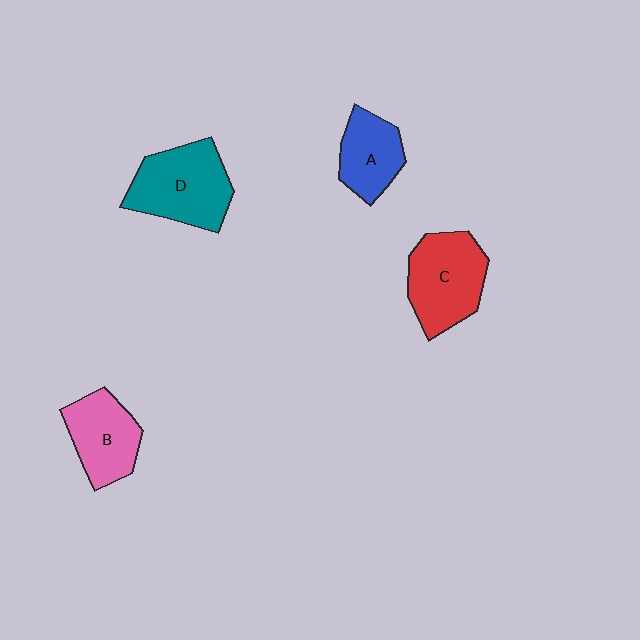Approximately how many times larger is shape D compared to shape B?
Approximately 1.3 times.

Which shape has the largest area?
Shape D (teal).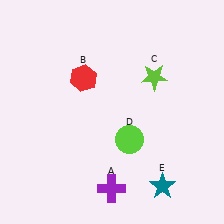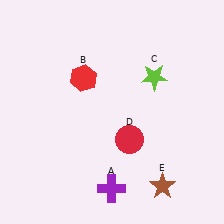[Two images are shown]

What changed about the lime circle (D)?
In Image 1, D is lime. In Image 2, it changed to red.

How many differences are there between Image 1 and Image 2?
There are 2 differences between the two images.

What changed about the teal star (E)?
In Image 1, E is teal. In Image 2, it changed to brown.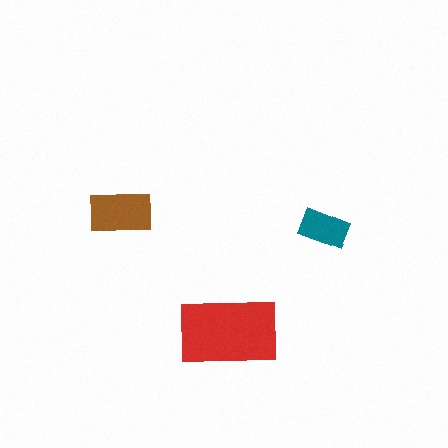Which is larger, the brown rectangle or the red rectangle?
The red one.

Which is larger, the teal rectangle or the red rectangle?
The red one.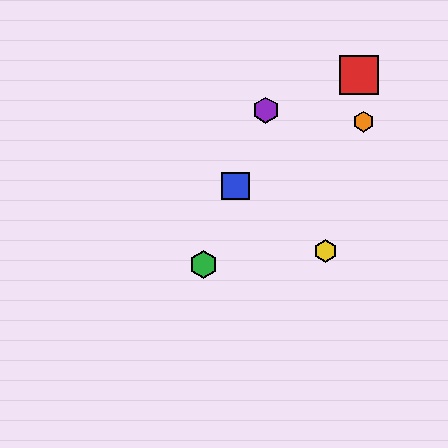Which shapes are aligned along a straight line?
The blue square, the green hexagon, the purple hexagon are aligned along a straight line.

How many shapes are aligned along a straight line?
3 shapes (the blue square, the green hexagon, the purple hexagon) are aligned along a straight line.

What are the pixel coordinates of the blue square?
The blue square is at (235, 186).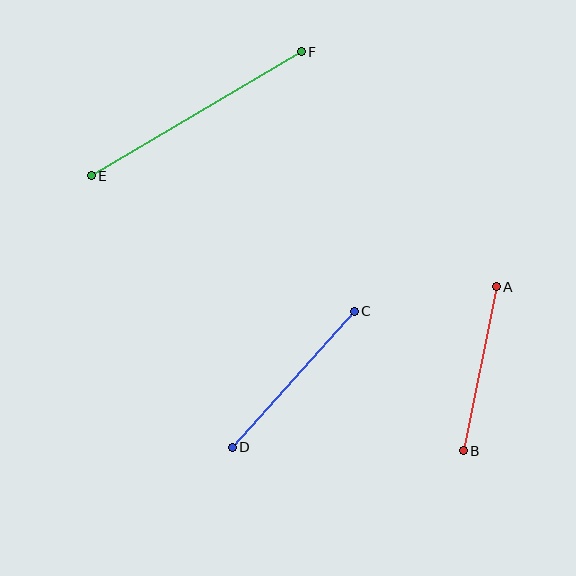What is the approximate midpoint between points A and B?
The midpoint is at approximately (480, 369) pixels.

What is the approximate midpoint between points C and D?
The midpoint is at approximately (293, 379) pixels.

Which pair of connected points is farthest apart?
Points E and F are farthest apart.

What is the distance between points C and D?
The distance is approximately 183 pixels.